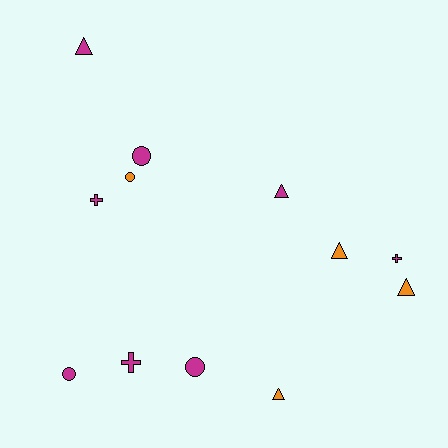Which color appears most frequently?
Magenta, with 8 objects.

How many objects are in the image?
There are 12 objects.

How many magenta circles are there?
There are 3 magenta circles.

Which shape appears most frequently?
Triangle, with 5 objects.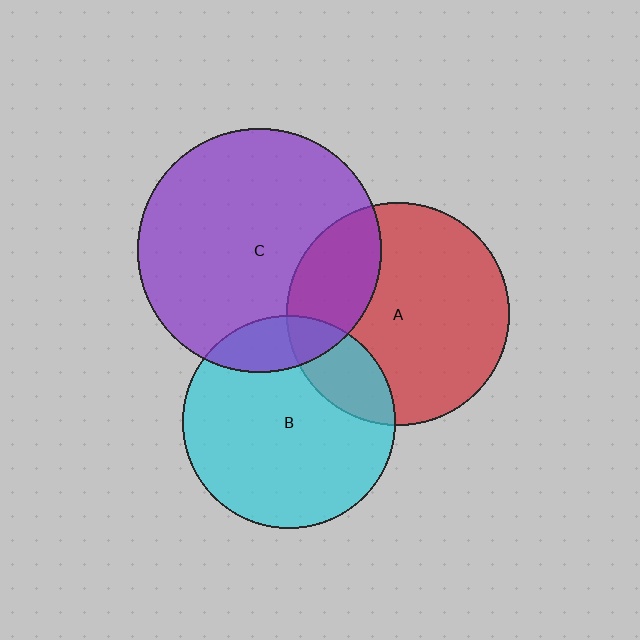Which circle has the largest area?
Circle C (purple).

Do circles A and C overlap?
Yes.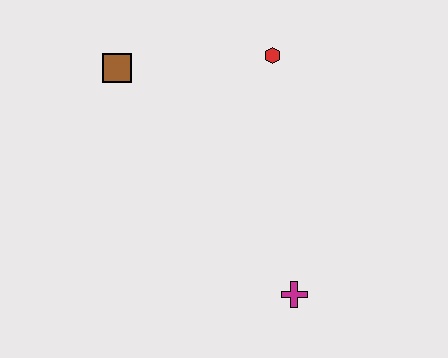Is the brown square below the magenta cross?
No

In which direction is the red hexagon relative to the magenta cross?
The red hexagon is above the magenta cross.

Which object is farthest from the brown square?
The magenta cross is farthest from the brown square.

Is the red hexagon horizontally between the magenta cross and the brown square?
Yes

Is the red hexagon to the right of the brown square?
Yes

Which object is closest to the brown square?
The red hexagon is closest to the brown square.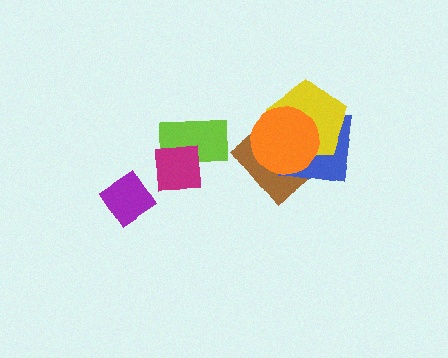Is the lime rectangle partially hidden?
Yes, it is partially covered by another shape.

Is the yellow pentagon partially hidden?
Yes, it is partially covered by another shape.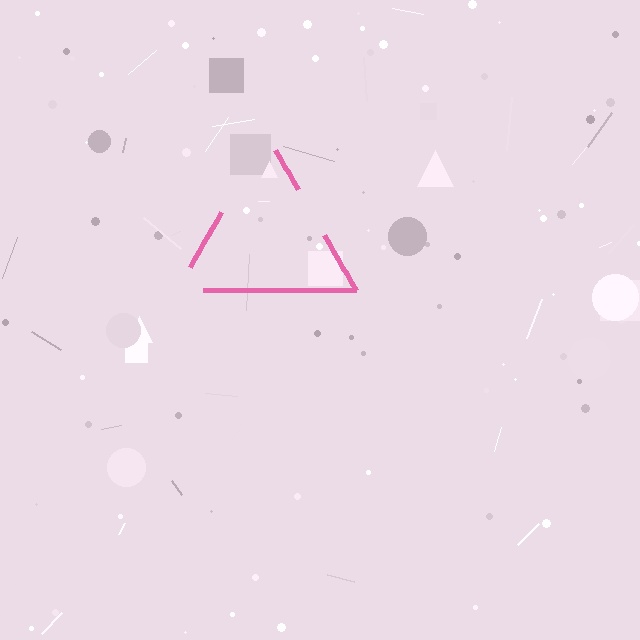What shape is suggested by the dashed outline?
The dashed outline suggests a triangle.